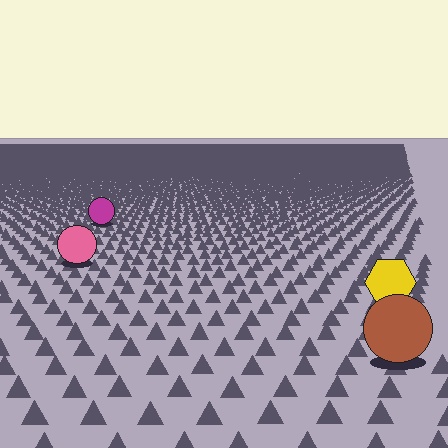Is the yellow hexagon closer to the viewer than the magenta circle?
Yes. The yellow hexagon is closer — you can tell from the texture gradient: the ground texture is coarser near it.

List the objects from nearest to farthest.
From nearest to farthest: the brown circle, the yellow hexagon, the pink circle, the magenta circle.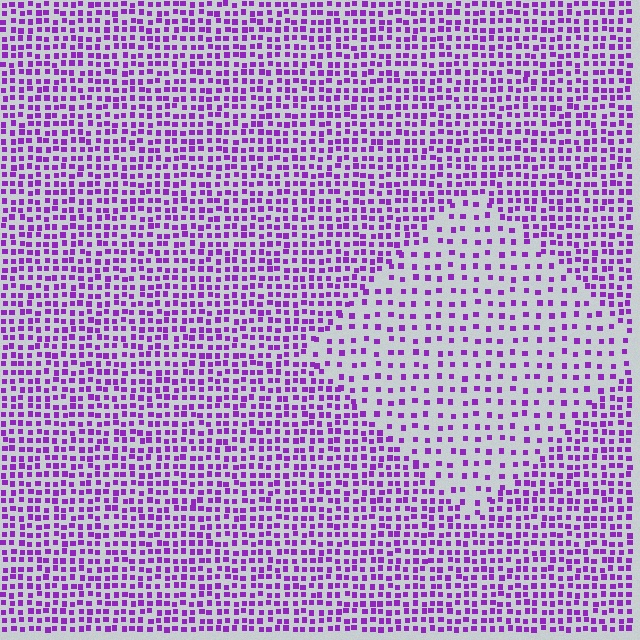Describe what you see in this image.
The image contains small purple elements arranged at two different densities. A diamond-shaped region is visible where the elements are less densely packed than the surrounding area.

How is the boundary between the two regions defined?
The boundary is defined by a change in element density (approximately 2.1x ratio). All elements are the same color, size, and shape.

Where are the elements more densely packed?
The elements are more densely packed outside the diamond boundary.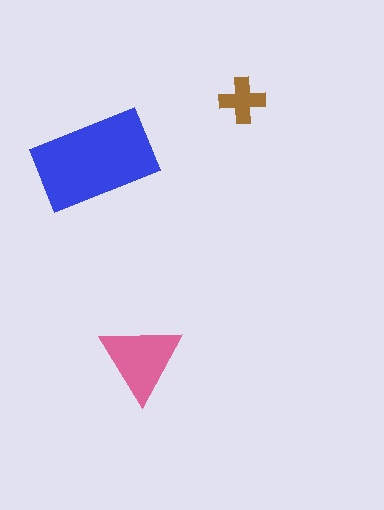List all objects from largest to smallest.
The blue rectangle, the pink triangle, the brown cross.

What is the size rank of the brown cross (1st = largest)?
3rd.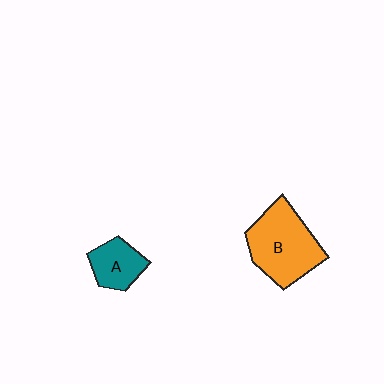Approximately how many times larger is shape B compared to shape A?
Approximately 2.0 times.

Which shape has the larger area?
Shape B (orange).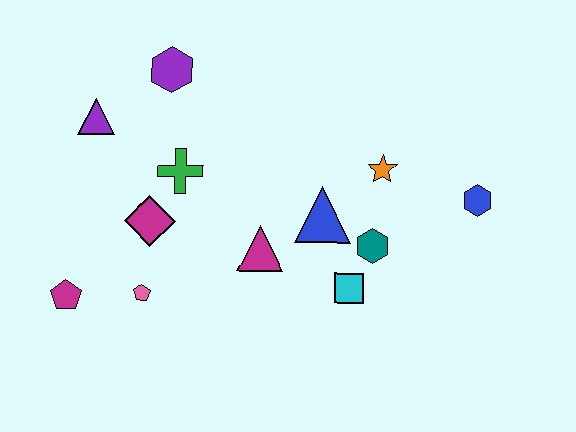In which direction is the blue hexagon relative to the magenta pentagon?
The blue hexagon is to the right of the magenta pentagon.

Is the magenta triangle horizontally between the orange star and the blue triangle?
No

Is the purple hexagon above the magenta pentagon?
Yes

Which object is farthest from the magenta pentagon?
The blue hexagon is farthest from the magenta pentagon.